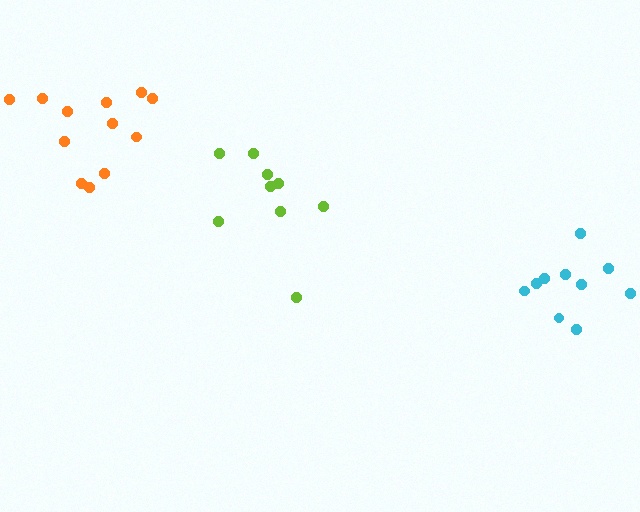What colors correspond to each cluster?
The clusters are colored: cyan, orange, lime.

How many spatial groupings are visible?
There are 3 spatial groupings.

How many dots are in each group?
Group 1: 10 dots, Group 2: 12 dots, Group 3: 9 dots (31 total).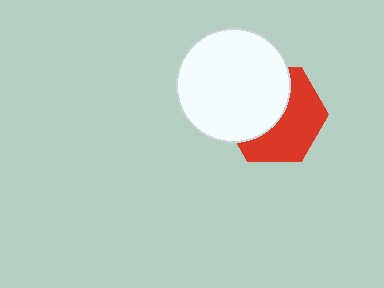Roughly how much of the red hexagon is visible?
About half of it is visible (roughly 51%).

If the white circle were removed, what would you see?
You would see the complete red hexagon.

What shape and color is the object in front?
The object in front is a white circle.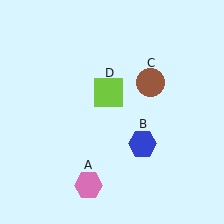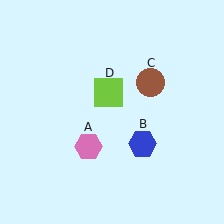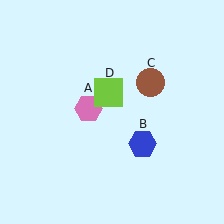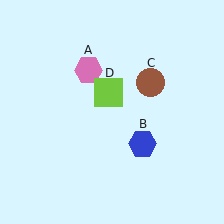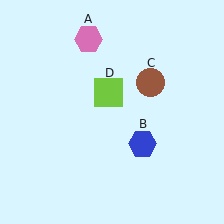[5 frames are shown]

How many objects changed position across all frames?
1 object changed position: pink hexagon (object A).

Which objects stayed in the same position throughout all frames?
Blue hexagon (object B) and brown circle (object C) and lime square (object D) remained stationary.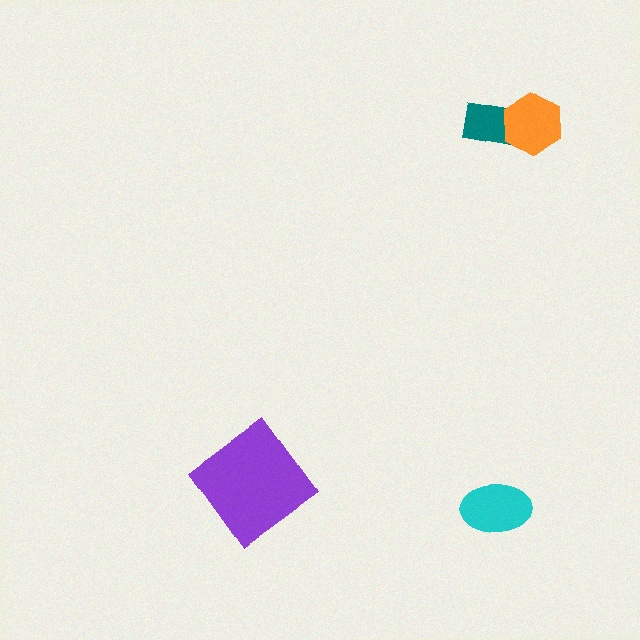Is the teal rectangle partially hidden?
Yes, it is partially covered by another shape.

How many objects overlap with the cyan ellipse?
0 objects overlap with the cyan ellipse.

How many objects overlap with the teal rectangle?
1 object overlaps with the teal rectangle.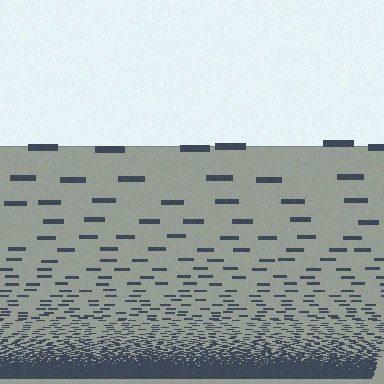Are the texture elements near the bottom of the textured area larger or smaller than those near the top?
Smaller. The gradient is inverted — elements near the bottom are smaller and denser.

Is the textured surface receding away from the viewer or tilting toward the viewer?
The surface appears to tilt toward the viewer. Texture elements get larger and sparser toward the top.